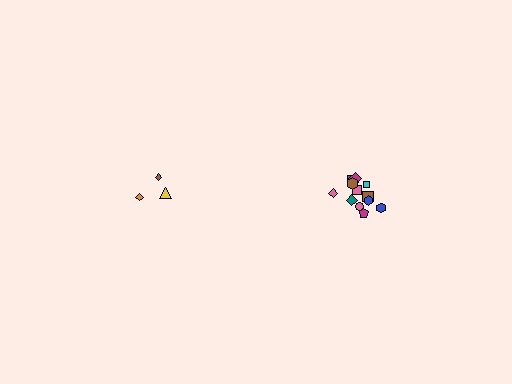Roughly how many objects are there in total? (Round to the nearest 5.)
Roughly 15 objects in total.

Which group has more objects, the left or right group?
The right group.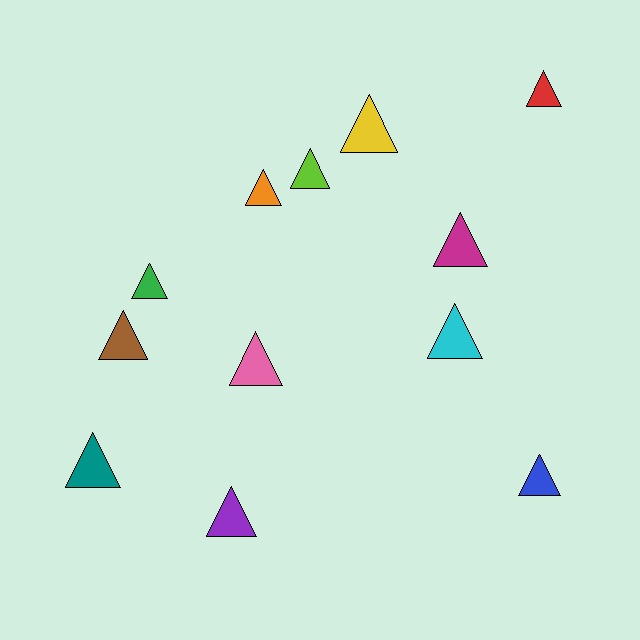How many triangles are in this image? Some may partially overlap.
There are 12 triangles.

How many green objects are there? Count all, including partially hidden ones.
There is 1 green object.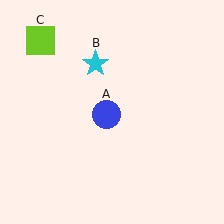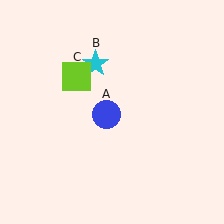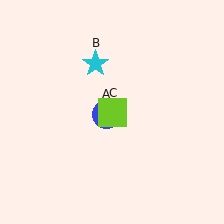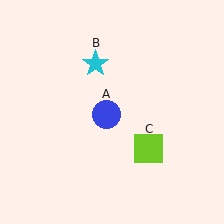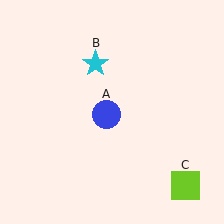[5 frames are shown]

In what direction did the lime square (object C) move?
The lime square (object C) moved down and to the right.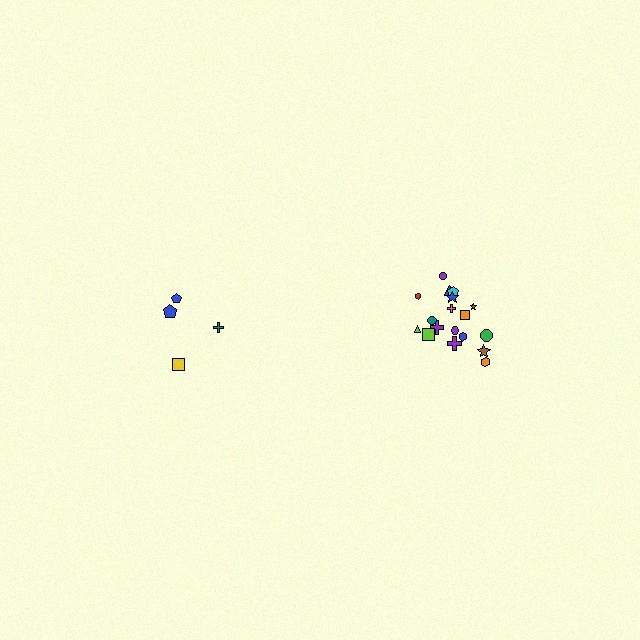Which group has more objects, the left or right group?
The right group.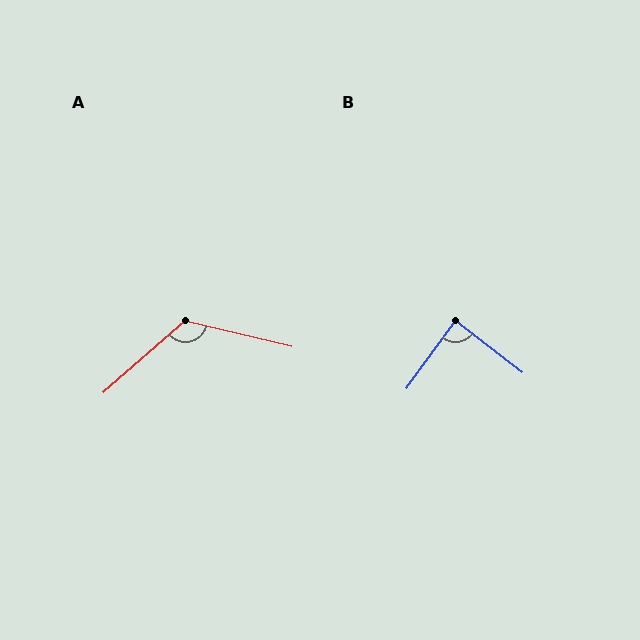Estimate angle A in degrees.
Approximately 125 degrees.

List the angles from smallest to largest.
B (89°), A (125°).